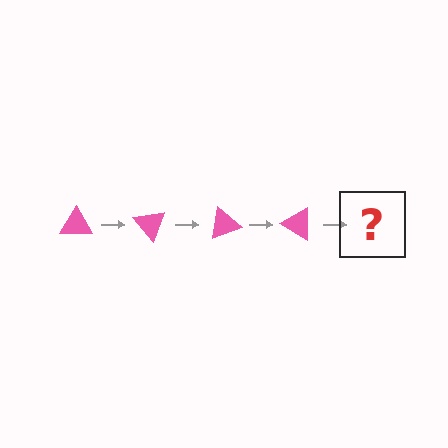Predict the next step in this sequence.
The next step is a pink triangle rotated 200 degrees.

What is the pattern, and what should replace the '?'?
The pattern is that the triangle rotates 50 degrees each step. The '?' should be a pink triangle rotated 200 degrees.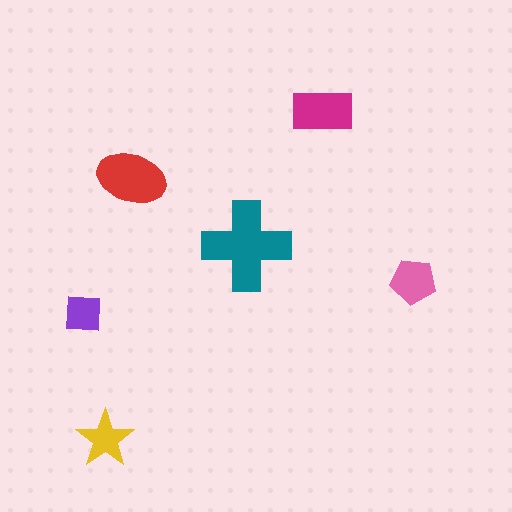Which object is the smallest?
The purple square.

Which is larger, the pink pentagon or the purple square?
The pink pentagon.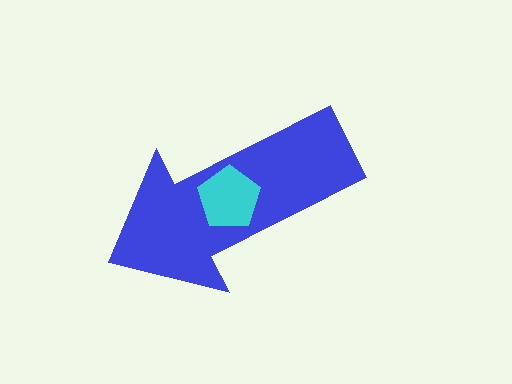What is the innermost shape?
The cyan pentagon.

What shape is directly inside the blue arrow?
The cyan pentagon.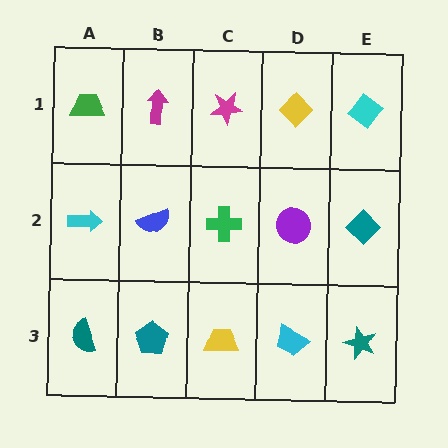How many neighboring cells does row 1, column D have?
3.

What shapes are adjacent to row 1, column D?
A purple circle (row 2, column D), a magenta star (row 1, column C), a cyan diamond (row 1, column E).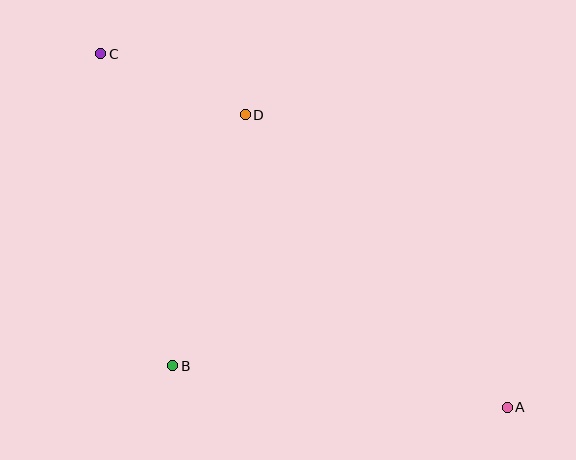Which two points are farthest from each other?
Points A and C are farthest from each other.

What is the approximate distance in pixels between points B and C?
The distance between B and C is approximately 321 pixels.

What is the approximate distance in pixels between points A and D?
The distance between A and D is approximately 393 pixels.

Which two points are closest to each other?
Points C and D are closest to each other.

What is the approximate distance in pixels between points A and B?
The distance between A and B is approximately 337 pixels.